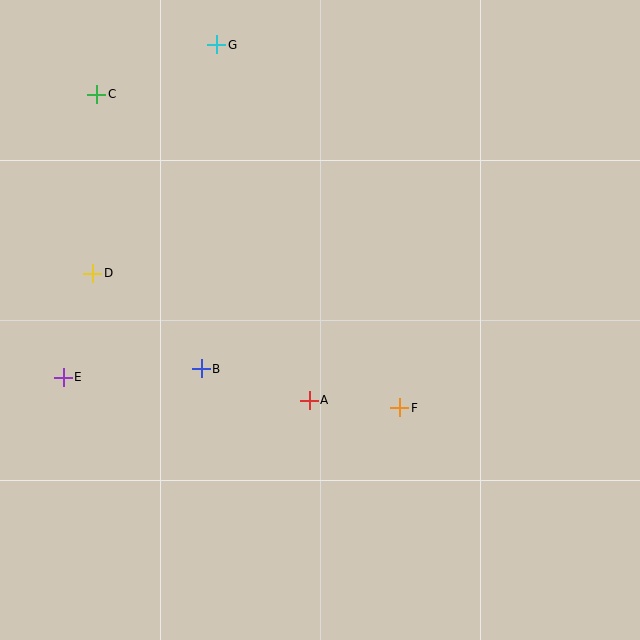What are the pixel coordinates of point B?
Point B is at (201, 369).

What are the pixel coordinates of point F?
Point F is at (400, 408).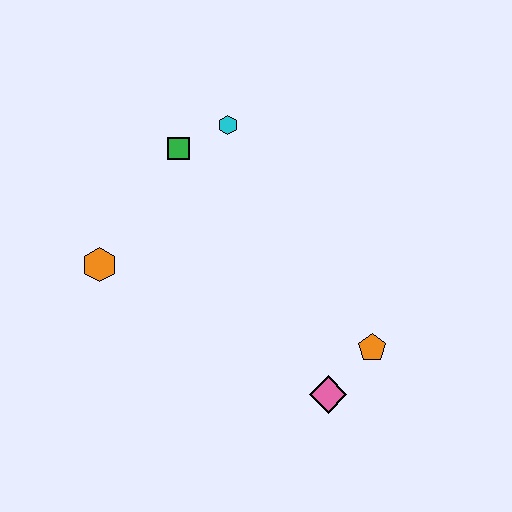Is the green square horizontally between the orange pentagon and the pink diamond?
No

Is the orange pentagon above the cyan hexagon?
No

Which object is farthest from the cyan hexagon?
The pink diamond is farthest from the cyan hexagon.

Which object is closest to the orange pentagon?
The pink diamond is closest to the orange pentagon.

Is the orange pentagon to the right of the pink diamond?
Yes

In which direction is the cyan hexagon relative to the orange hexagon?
The cyan hexagon is above the orange hexagon.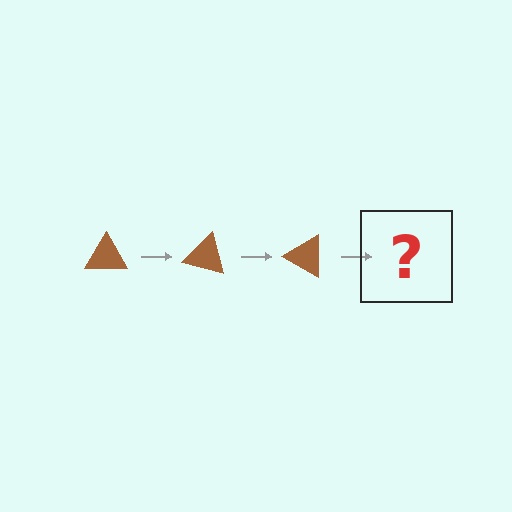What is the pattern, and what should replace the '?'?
The pattern is that the triangle rotates 15 degrees each step. The '?' should be a brown triangle rotated 45 degrees.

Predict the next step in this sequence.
The next step is a brown triangle rotated 45 degrees.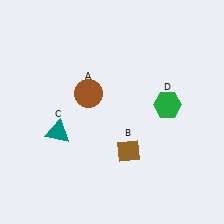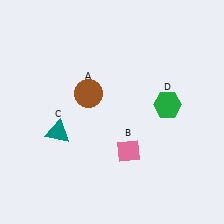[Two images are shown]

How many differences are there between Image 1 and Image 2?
There is 1 difference between the two images.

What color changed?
The diamond (B) changed from brown in Image 1 to pink in Image 2.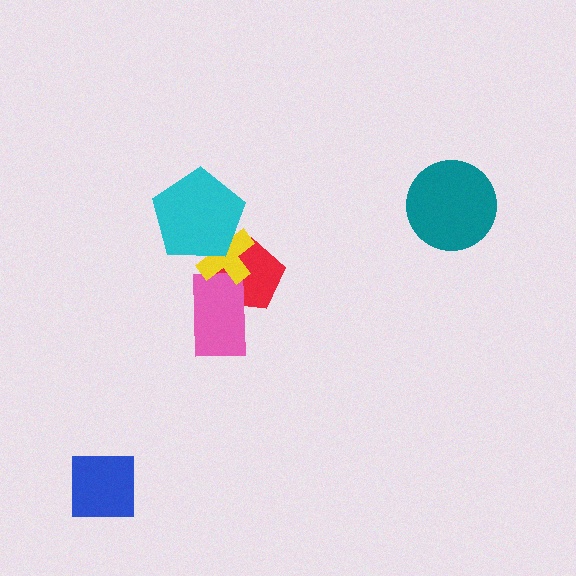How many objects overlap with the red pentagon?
3 objects overlap with the red pentagon.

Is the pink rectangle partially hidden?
Yes, it is partially covered by another shape.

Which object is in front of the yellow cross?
The cyan pentagon is in front of the yellow cross.